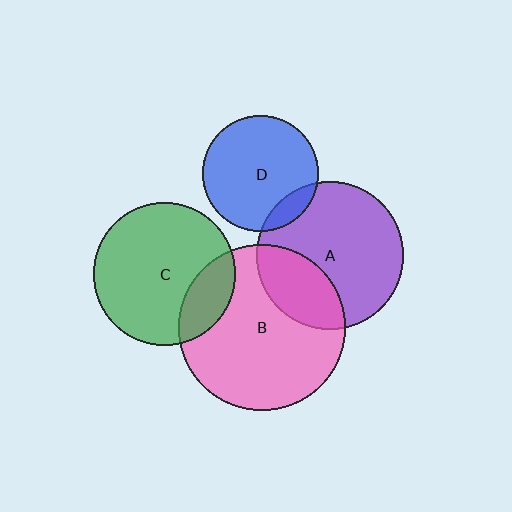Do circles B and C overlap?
Yes.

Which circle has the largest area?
Circle B (pink).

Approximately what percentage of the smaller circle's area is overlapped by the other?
Approximately 20%.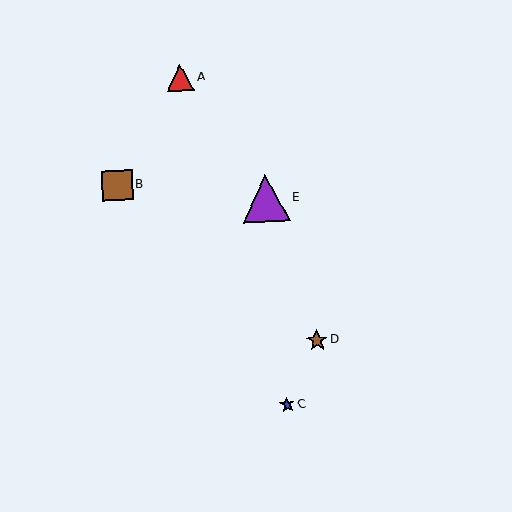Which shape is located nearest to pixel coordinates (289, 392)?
The blue star (labeled C) at (287, 404) is nearest to that location.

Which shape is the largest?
The purple triangle (labeled E) is the largest.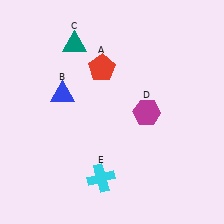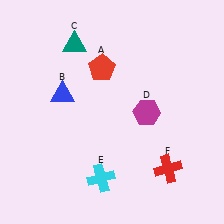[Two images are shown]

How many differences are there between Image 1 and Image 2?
There is 1 difference between the two images.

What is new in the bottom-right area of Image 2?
A red cross (F) was added in the bottom-right area of Image 2.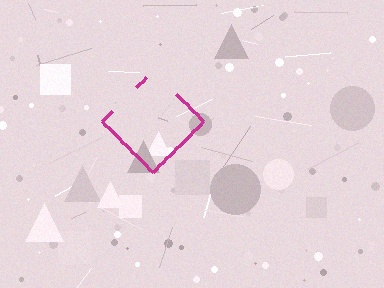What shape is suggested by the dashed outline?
The dashed outline suggests a diamond.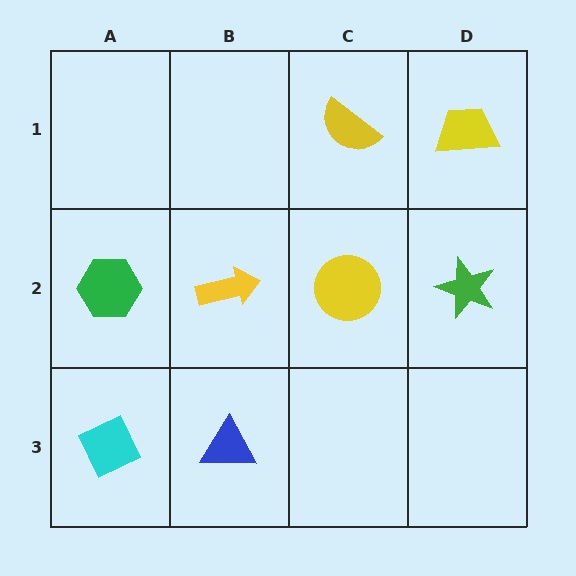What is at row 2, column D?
A green star.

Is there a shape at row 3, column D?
No, that cell is empty.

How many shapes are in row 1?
2 shapes.